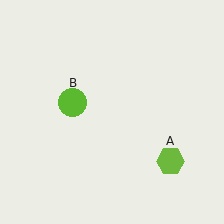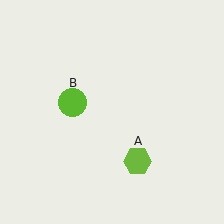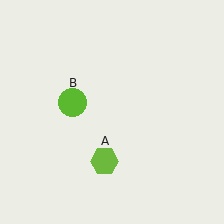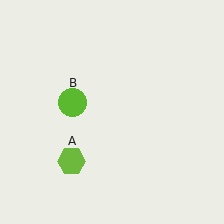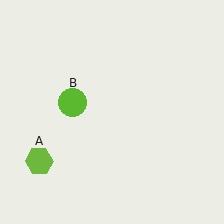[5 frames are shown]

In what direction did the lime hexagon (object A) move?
The lime hexagon (object A) moved left.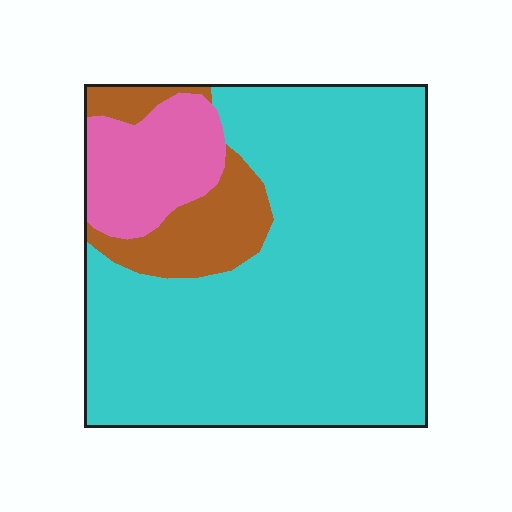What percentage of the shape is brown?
Brown takes up less than a sixth of the shape.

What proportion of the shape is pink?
Pink covers around 15% of the shape.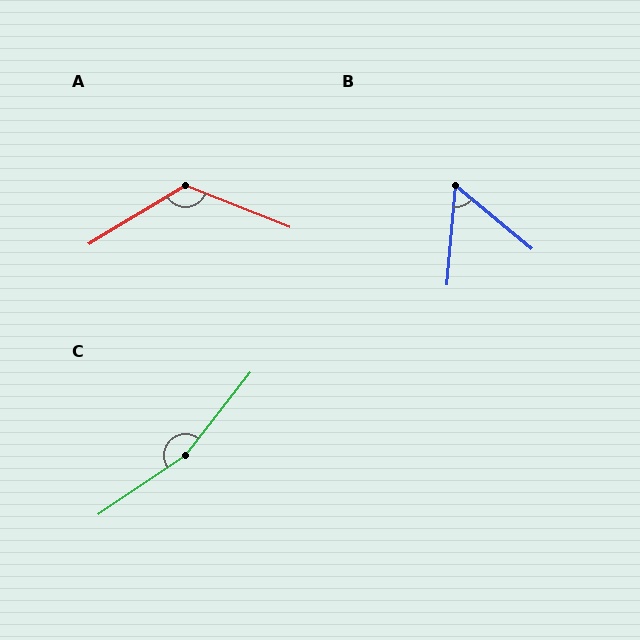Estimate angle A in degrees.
Approximately 127 degrees.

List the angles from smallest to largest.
B (55°), A (127°), C (162°).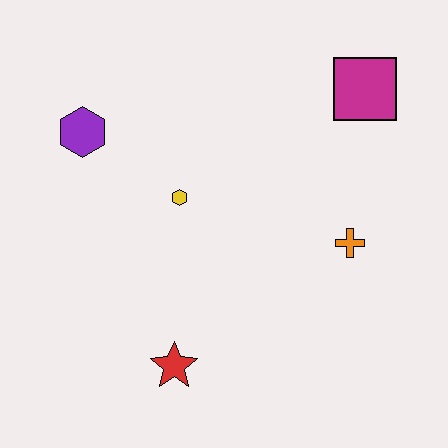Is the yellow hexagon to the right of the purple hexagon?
Yes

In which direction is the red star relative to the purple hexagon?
The red star is below the purple hexagon.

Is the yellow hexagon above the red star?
Yes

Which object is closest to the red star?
The yellow hexagon is closest to the red star.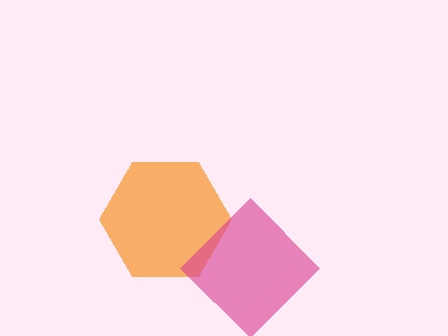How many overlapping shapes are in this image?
There are 2 overlapping shapes in the image.